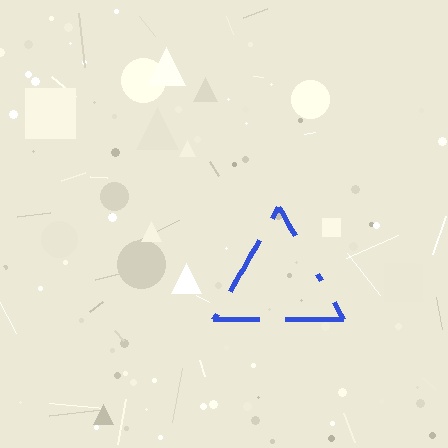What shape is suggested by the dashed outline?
The dashed outline suggests a triangle.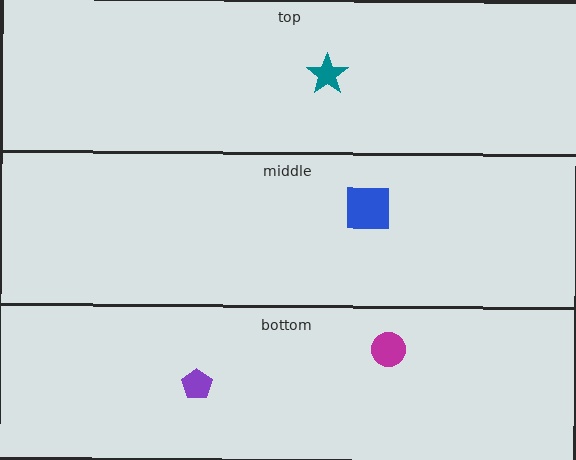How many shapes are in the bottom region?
2.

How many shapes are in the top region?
1.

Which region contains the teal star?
The top region.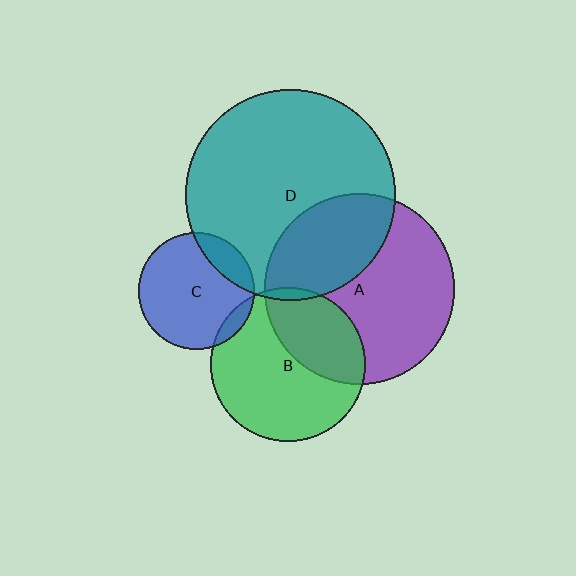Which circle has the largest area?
Circle D (teal).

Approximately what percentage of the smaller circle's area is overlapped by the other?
Approximately 5%.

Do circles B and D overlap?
Yes.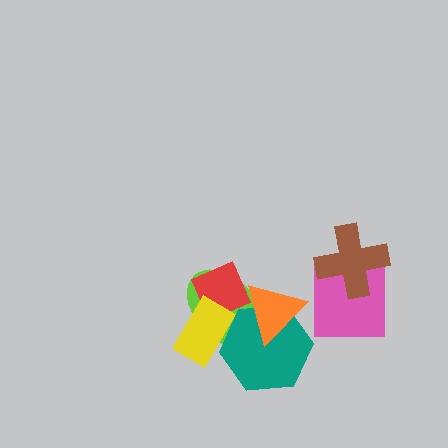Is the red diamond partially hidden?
Yes, it is partially covered by another shape.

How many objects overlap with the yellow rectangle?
3 objects overlap with the yellow rectangle.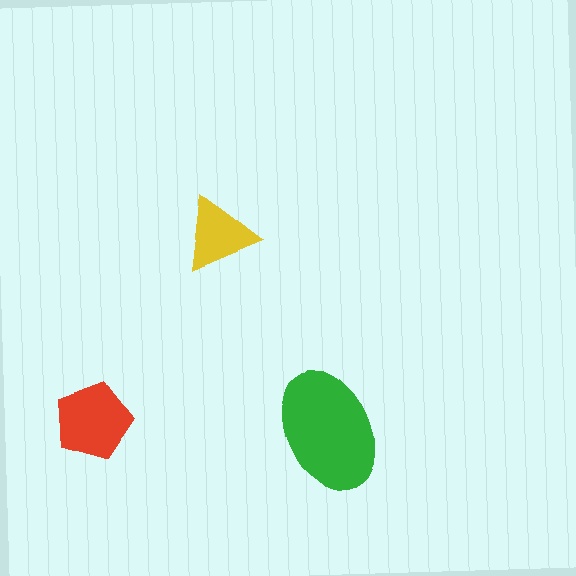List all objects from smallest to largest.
The yellow triangle, the red pentagon, the green ellipse.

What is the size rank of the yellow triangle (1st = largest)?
3rd.